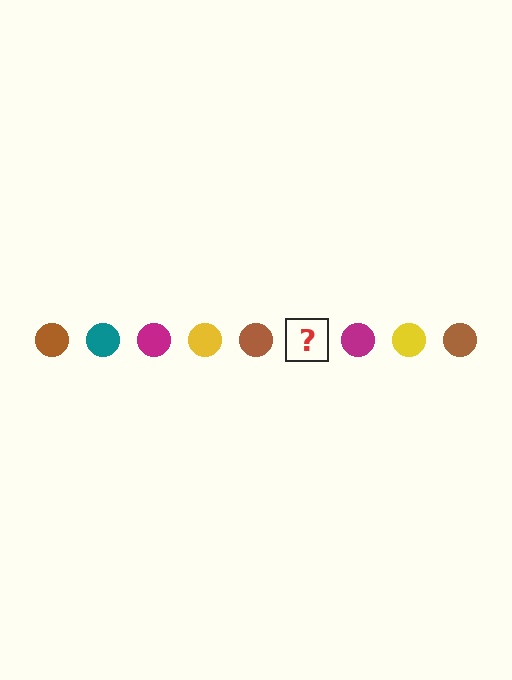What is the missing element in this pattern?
The missing element is a teal circle.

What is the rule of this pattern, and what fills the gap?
The rule is that the pattern cycles through brown, teal, magenta, yellow circles. The gap should be filled with a teal circle.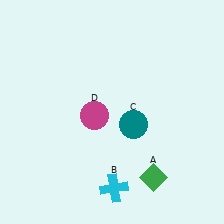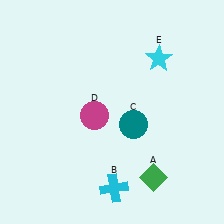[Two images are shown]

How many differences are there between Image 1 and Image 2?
There is 1 difference between the two images.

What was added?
A cyan star (E) was added in Image 2.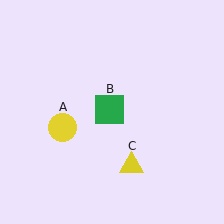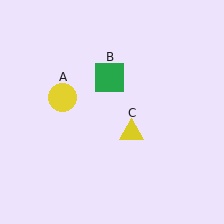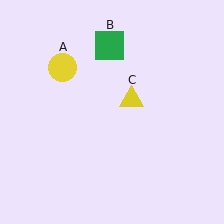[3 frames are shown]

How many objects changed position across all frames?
3 objects changed position: yellow circle (object A), green square (object B), yellow triangle (object C).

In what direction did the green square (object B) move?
The green square (object B) moved up.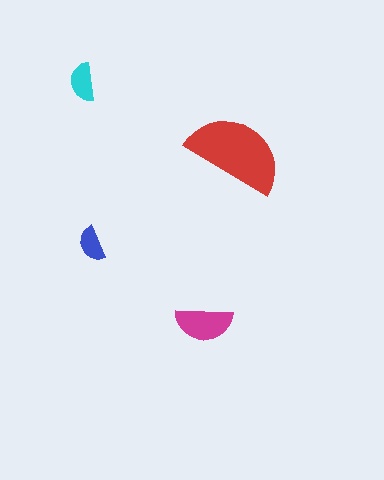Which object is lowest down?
The magenta semicircle is bottommost.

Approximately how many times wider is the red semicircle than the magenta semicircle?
About 1.5 times wider.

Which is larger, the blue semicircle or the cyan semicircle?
The cyan one.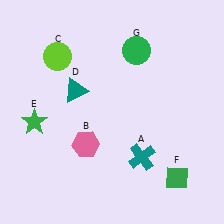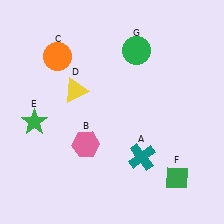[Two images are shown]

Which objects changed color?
C changed from lime to orange. D changed from teal to yellow.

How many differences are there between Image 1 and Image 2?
There are 2 differences between the two images.